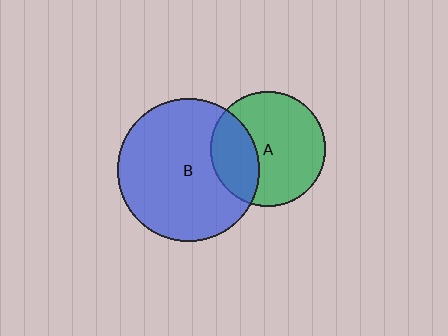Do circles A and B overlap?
Yes.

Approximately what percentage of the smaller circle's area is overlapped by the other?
Approximately 30%.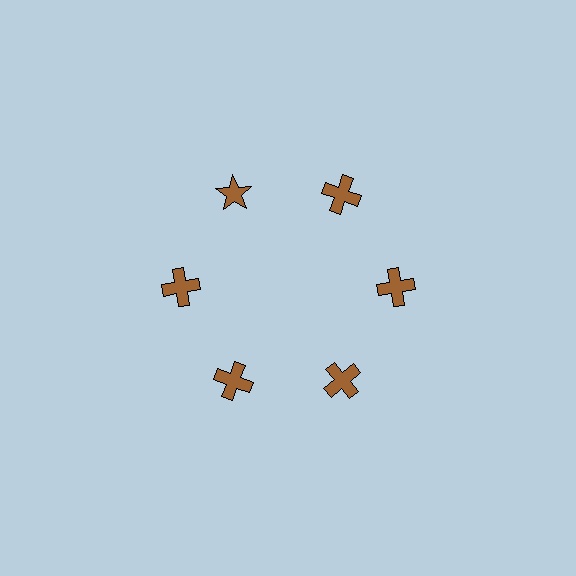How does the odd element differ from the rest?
It has a different shape: star instead of cross.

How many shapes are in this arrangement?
There are 6 shapes arranged in a ring pattern.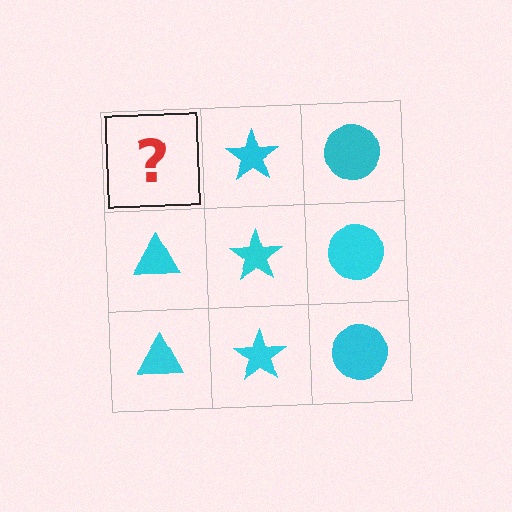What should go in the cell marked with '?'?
The missing cell should contain a cyan triangle.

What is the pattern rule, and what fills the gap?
The rule is that each column has a consistent shape. The gap should be filled with a cyan triangle.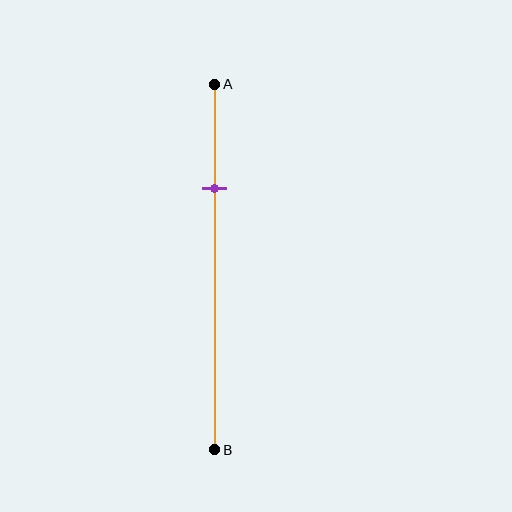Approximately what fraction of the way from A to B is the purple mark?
The purple mark is approximately 30% of the way from A to B.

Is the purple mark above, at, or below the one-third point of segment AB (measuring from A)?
The purple mark is above the one-third point of segment AB.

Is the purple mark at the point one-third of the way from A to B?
No, the mark is at about 30% from A, not at the 33% one-third point.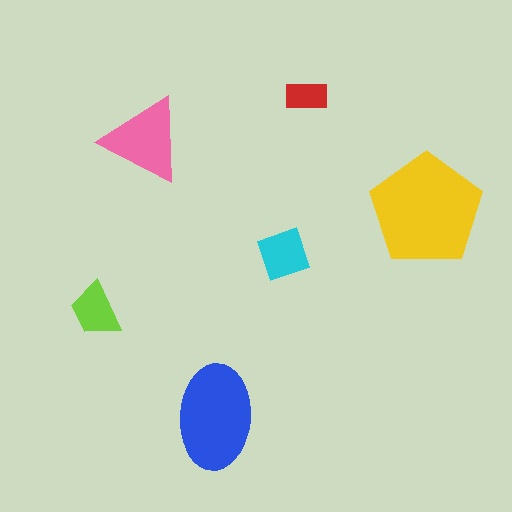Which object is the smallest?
The red rectangle.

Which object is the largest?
The yellow pentagon.